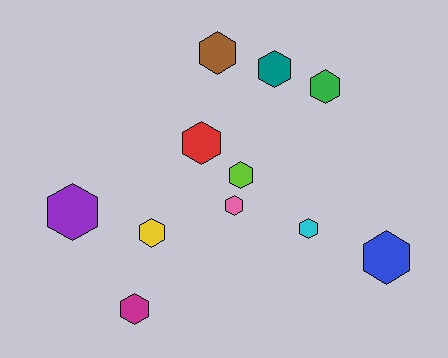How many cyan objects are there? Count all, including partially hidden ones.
There is 1 cyan object.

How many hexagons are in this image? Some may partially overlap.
There are 11 hexagons.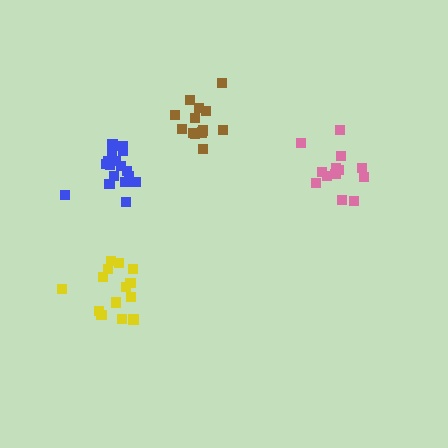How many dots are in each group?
Group 1: 14 dots, Group 2: 13 dots, Group 3: 17 dots, Group 4: 14 dots (58 total).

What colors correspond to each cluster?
The clusters are colored: yellow, brown, blue, pink.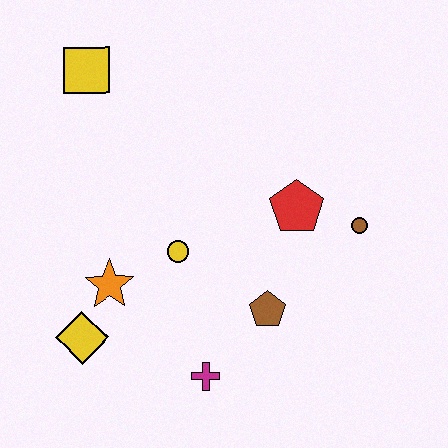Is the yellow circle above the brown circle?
No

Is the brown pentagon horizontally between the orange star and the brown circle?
Yes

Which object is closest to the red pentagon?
The brown circle is closest to the red pentagon.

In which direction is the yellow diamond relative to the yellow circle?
The yellow diamond is to the left of the yellow circle.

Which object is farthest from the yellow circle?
The yellow square is farthest from the yellow circle.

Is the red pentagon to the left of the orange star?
No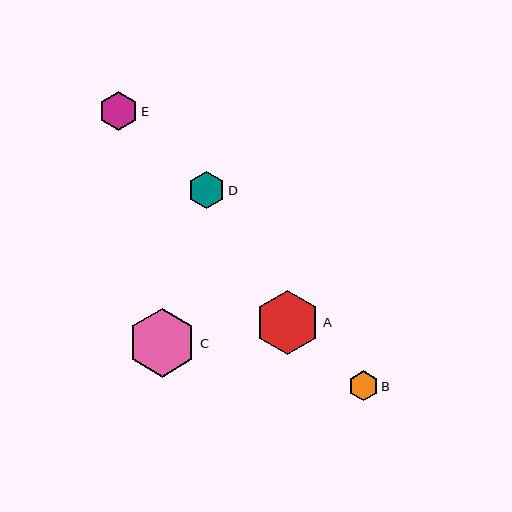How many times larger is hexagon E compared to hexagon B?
Hexagon E is approximately 1.3 times the size of hexagon B.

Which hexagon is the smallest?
Hexagon B is the smallest with a size of approximately 30 pixels.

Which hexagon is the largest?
Hexagon C is the largest with a size of approximately 69 pixels.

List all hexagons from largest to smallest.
From largest to smallest: C, A, E, D, B.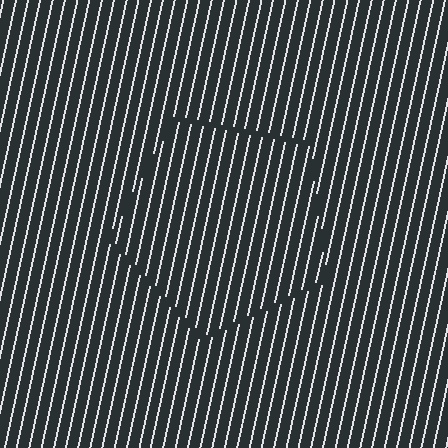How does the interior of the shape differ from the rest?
The interior of the shape contains the same grating, shifted by half a period — the contour is defined by the phase discontinuity where line-ends from the inner and outer gratings abut.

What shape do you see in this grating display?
An illusory pentagon. The interior of the shape contains the same grating, shifted by half a period — the contour is defined by the phase discontinuity where line-ends from the inner and outer gratings abut.